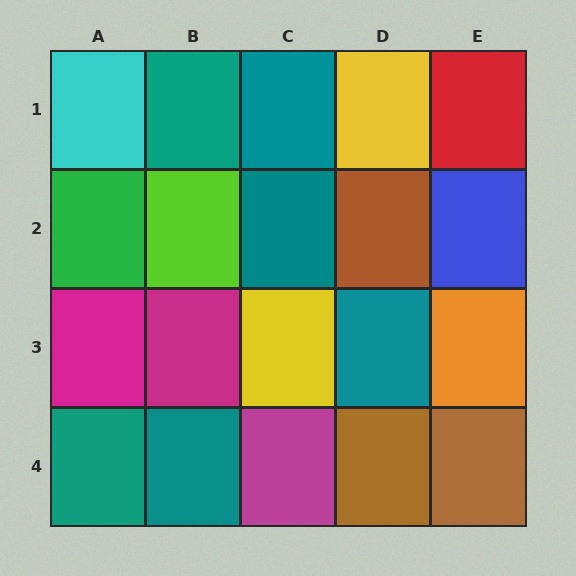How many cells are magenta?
3 cells are magenta.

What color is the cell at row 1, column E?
Red.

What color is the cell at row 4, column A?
Teal.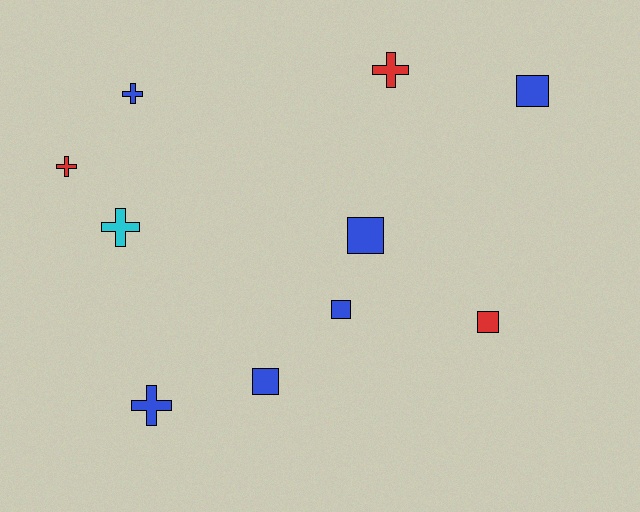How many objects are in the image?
There are 10 objects.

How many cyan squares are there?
There are no cyan squares.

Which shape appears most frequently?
Square, with 5 objects.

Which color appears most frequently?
Blue, with 6 objects.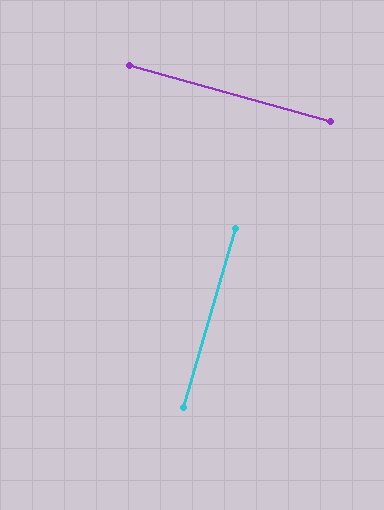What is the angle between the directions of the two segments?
Approximately 89 degrees.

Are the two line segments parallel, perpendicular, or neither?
Perpendicular — they meet at approximately 89°.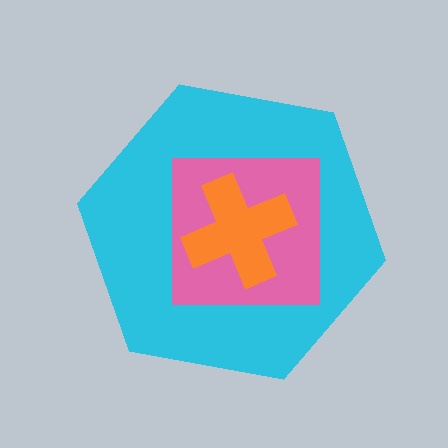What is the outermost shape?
The cyan hexagon.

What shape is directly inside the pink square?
The orange cross.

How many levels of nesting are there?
3.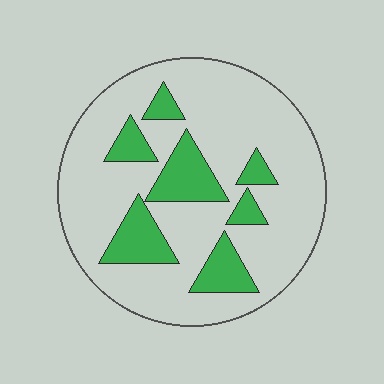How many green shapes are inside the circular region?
7.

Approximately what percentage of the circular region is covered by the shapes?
Approximately 20%.